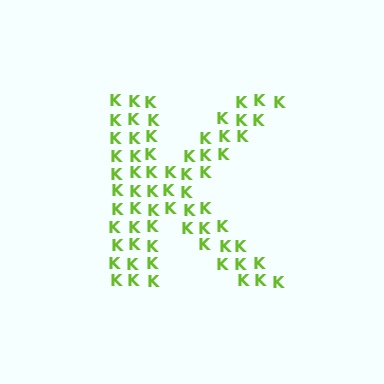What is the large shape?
The large shape is the letter K.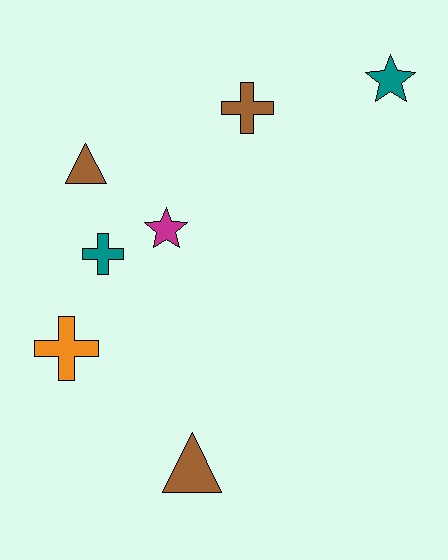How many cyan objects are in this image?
There are no cyan objects.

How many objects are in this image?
There are 7 objects.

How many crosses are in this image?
There are 3 crosses.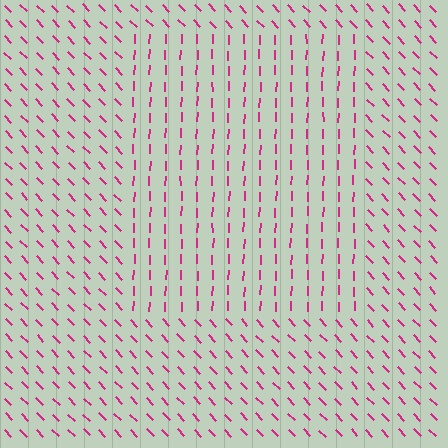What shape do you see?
I see a rectangle.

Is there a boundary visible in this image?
Yes, there is a texture boundary formed by a change in line orientation.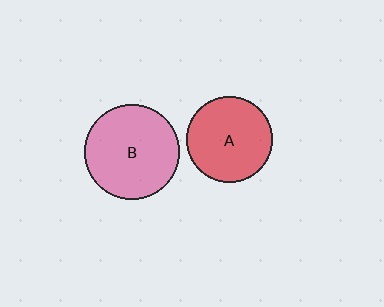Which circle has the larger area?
Circle B (pink).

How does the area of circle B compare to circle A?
Approximately 1.2 times.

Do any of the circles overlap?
No, none of the circles overlap.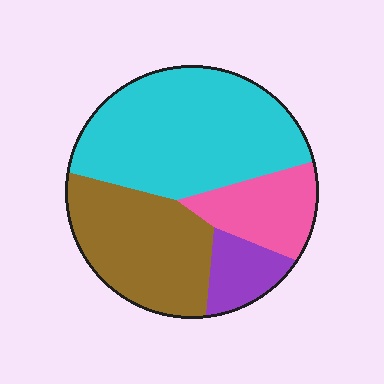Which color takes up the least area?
Purple, at roughly 10%.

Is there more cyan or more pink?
Cyan.